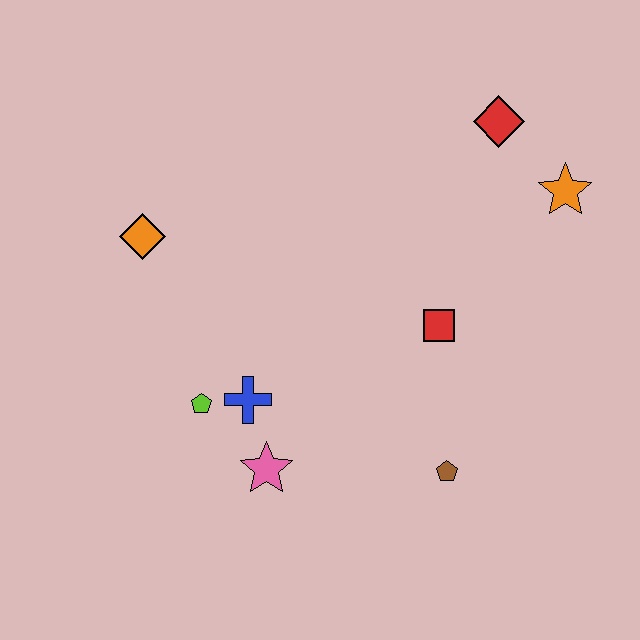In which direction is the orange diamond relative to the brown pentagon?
The orange diamond is to the left of the brown pentagon.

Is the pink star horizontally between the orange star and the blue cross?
Yes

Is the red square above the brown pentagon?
Yes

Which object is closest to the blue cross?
The lime pentagon is closest to the blue cross.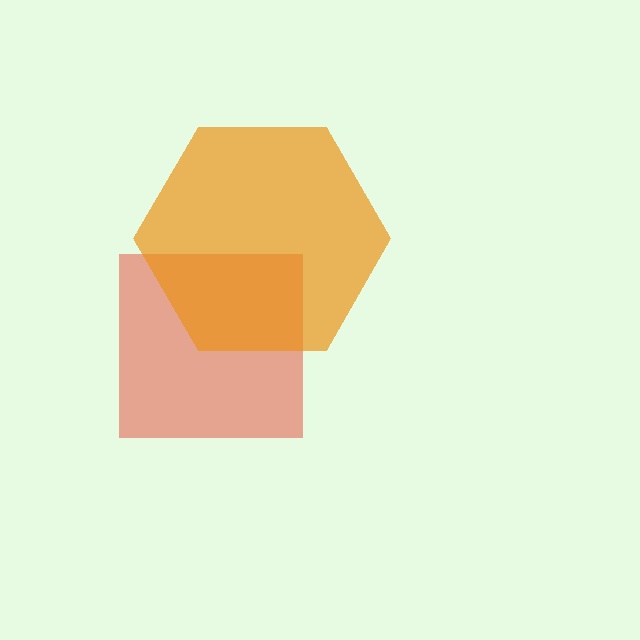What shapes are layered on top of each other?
The layered shapes are: a red square, an orange hexagon.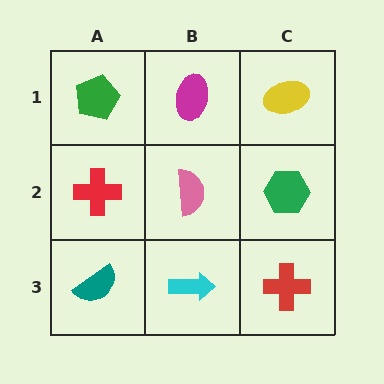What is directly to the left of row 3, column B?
A teal semicircle.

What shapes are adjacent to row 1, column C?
A green hexagon (row 2, column C), a magenta ellipse (row 1, column B).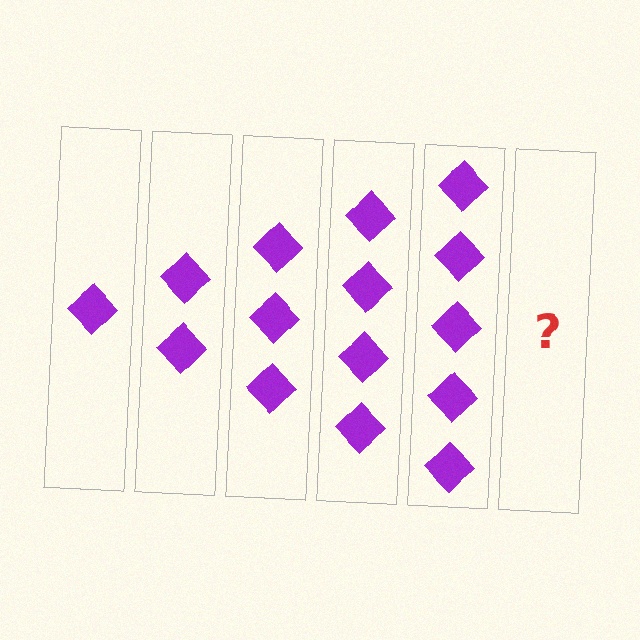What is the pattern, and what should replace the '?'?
The pattern is that each step adds one more diamond. The '?' should be 6 diamonds.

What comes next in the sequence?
The next element should be 6 diamonds.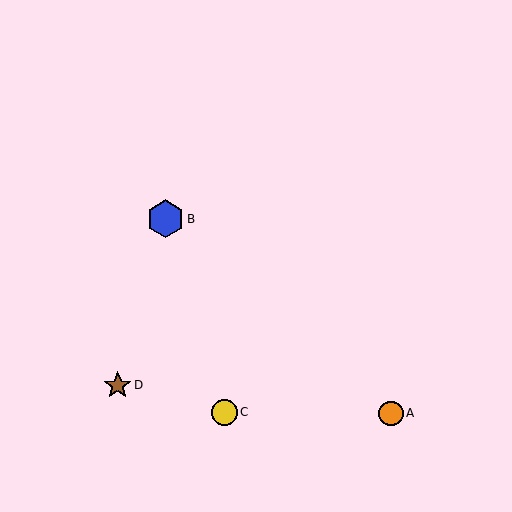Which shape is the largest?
The blue hexagon (labeled B) is the largest.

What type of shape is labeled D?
Shape D is a brown star.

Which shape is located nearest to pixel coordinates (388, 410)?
The orange circle (labeled A) at (391, 413) is nearest to that location.